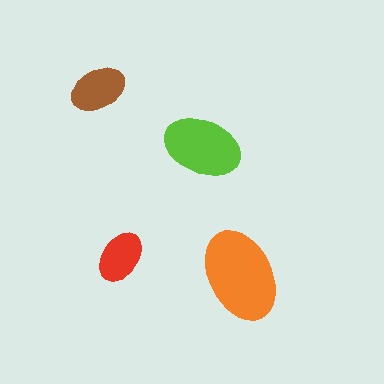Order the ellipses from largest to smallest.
the orange one, the lime one, the brown one, the red one.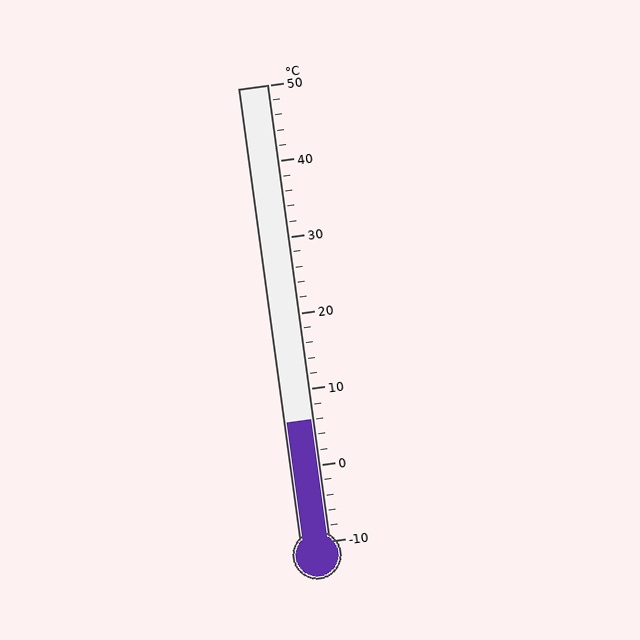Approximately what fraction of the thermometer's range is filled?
The thermometer is filled to approximately 25% of its range.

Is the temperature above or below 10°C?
The temperature is below 10°C.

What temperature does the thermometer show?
The thermometer shows approximately 6°C.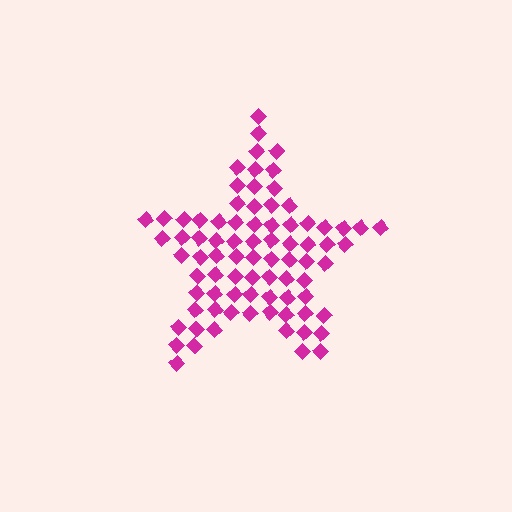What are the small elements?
The small elements are diamonds.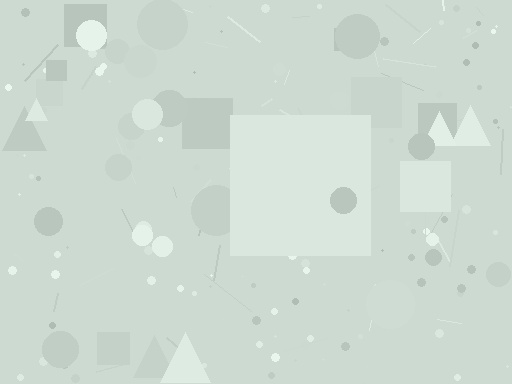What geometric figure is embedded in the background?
A square is embedded in the background.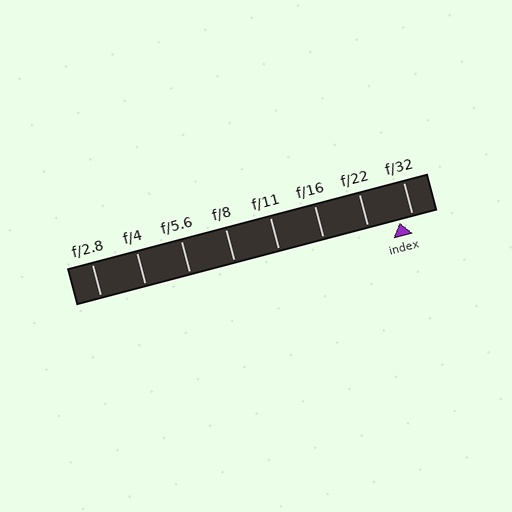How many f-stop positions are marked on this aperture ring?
There are 8 f-stop positions marked.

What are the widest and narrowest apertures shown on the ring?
The widest aperture shown is f/2.8 and the narrowest is f/32.